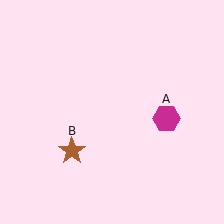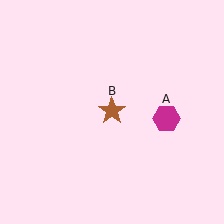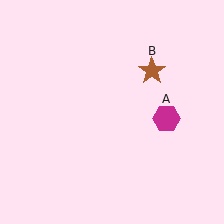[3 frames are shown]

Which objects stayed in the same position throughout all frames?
Magenta hexagon (object A) remained stationary.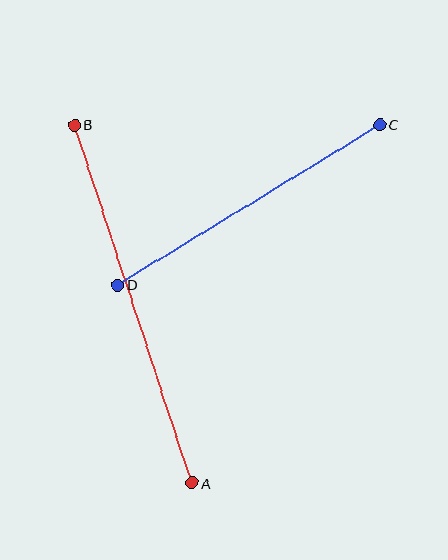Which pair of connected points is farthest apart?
Points A and B are farthest apart.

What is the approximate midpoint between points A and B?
The midpoint is at approximately (133, 304) pixels.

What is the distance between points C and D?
The distance is approximately 307 pixels.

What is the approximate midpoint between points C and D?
The midpoint is at approximately (249, 205) pixels.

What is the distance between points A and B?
The distance is approximately 376 pixels.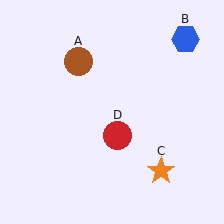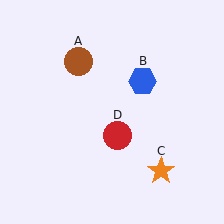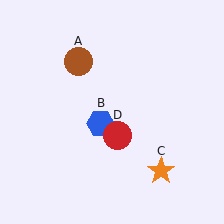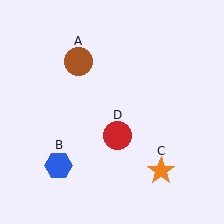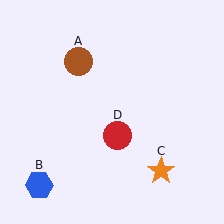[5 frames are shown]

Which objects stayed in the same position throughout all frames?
Brown circle (object A) and orange star (object C) and red circle (object D) remained stationary.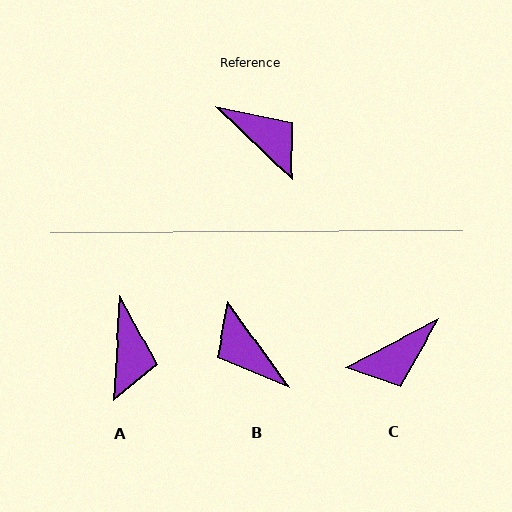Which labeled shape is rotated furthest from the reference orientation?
B, about 169 degrees away.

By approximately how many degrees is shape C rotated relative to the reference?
Approximately 108 degrees clockwise.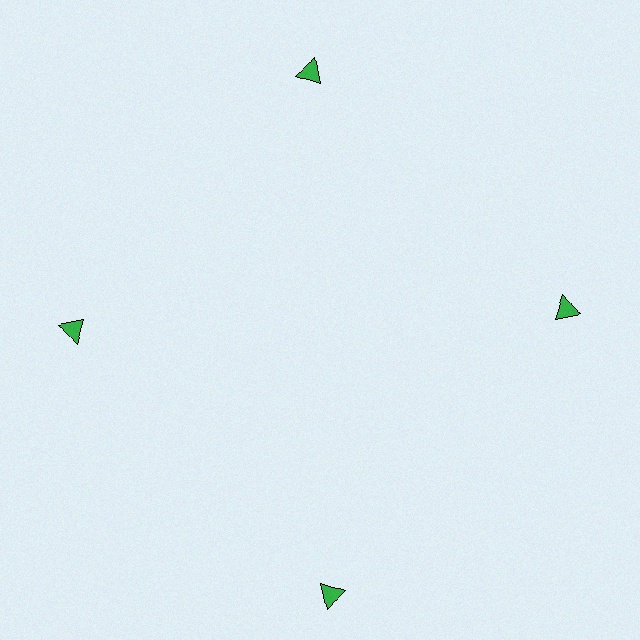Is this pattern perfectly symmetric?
No. The 4 green triangles are arranged in a ring, but one element near the 6 o'clock position is pushed outward from the center, breaking the 4-fold rotational symmetry.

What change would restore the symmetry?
The symmetry would be restored by moving it inward, back onto the ring so that all 4 triangles sit at equal angles and equal distance from the center.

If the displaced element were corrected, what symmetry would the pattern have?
It would have 4-fold rotational symmetry — the pattern would map onto itself every 90 degrees.